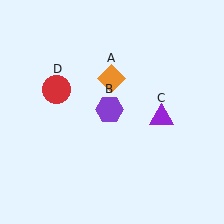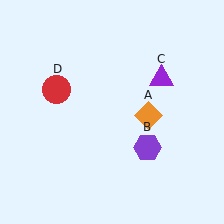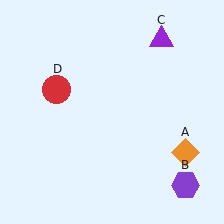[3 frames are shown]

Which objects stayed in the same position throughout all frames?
Red circle (object D) remained stationary.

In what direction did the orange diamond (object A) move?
The orange diamond (object A) moved down and to the right.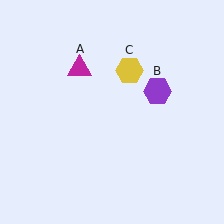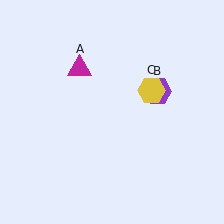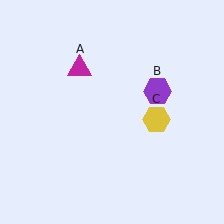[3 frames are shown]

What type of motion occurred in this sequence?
The yellow hexagon (object C) rotated clockwise around the center of the scene.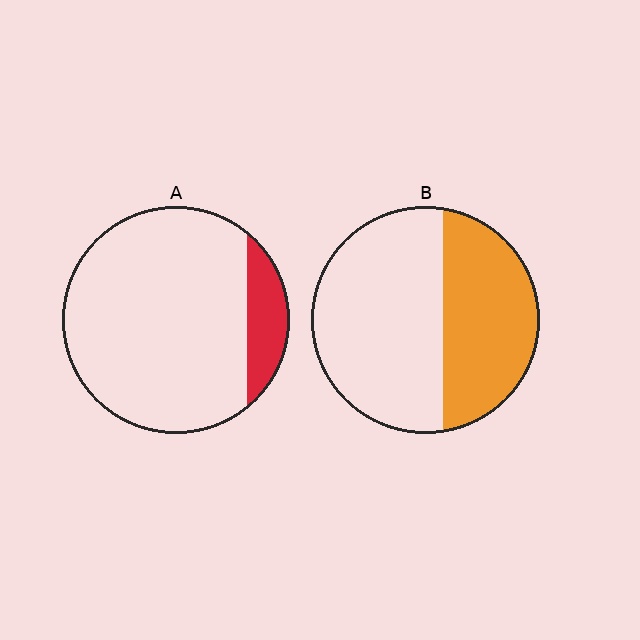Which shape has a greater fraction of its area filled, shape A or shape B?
Shape B.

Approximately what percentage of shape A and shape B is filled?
A is approximately 15% and B is approximately 40%.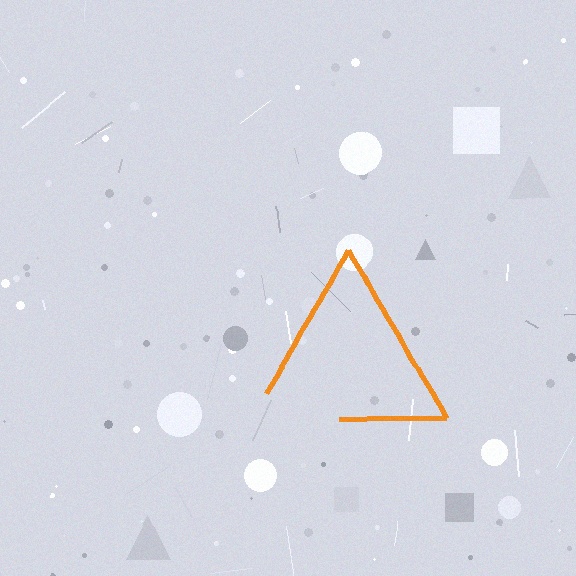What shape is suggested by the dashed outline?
The dashed outline suggests a triangle.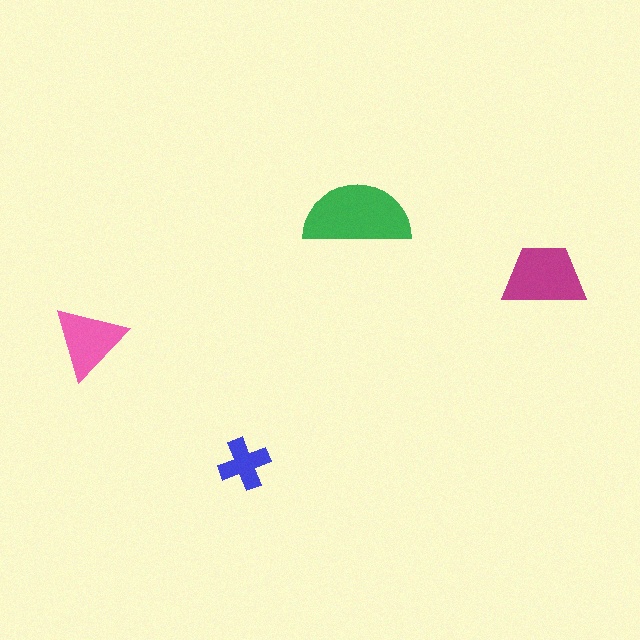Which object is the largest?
The green semicircle.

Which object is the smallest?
The blue cross.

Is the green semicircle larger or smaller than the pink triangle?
Larger.